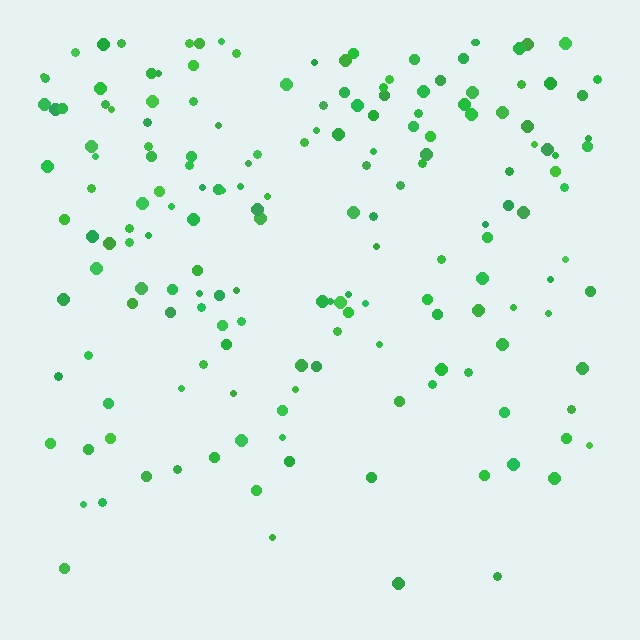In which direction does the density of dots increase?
From bottom to top, with the top side densest.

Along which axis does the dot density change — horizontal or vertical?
Vertical.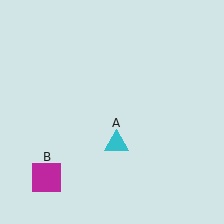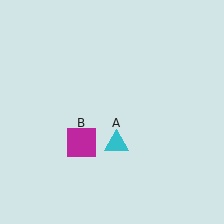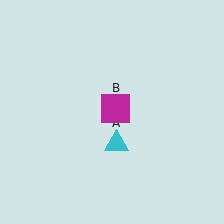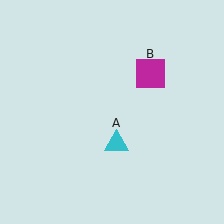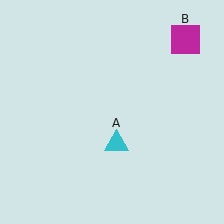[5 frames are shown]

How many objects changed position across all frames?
1 object changed position: magenta square (object B).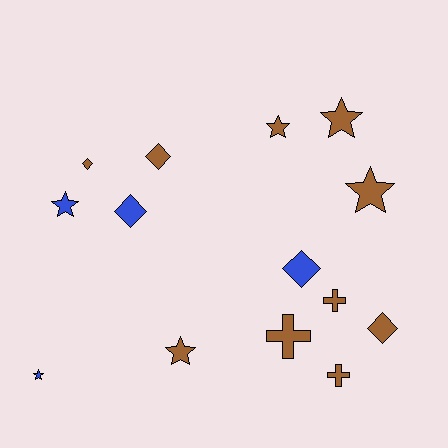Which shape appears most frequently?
Star, with 6 objects.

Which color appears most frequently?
Brown, with 10 objects.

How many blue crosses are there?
There are no blue crosses.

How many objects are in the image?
There are 14 objects.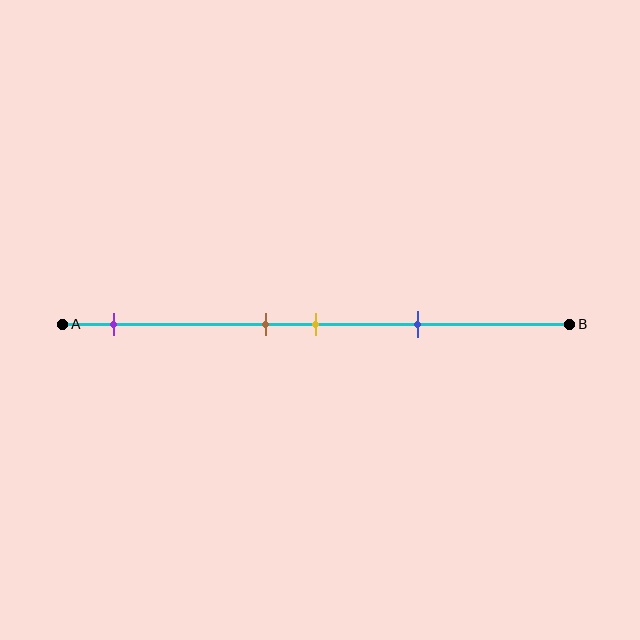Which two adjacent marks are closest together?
The brown and yellow marks are the closest adjacent pair.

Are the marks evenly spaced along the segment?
No, the marks are not evenly spaced.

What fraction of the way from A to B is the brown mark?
The brown mark is approximately 40% (0.4) of the way from A to B.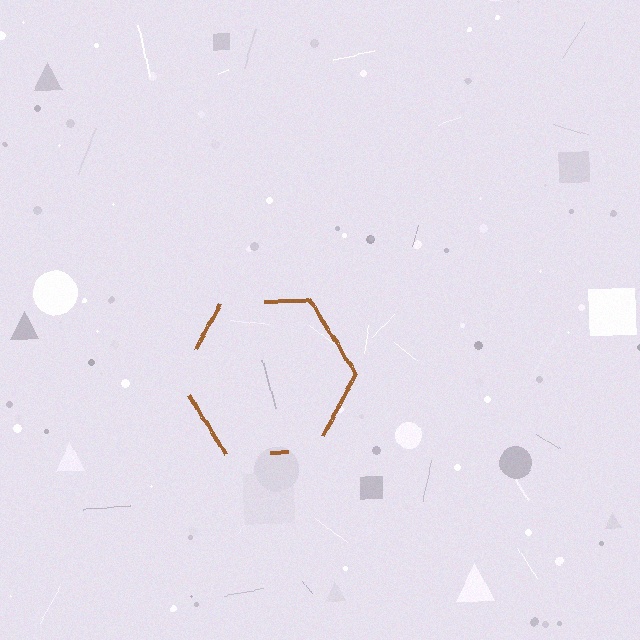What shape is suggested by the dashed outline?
The dashed outline suggests a hexagon.